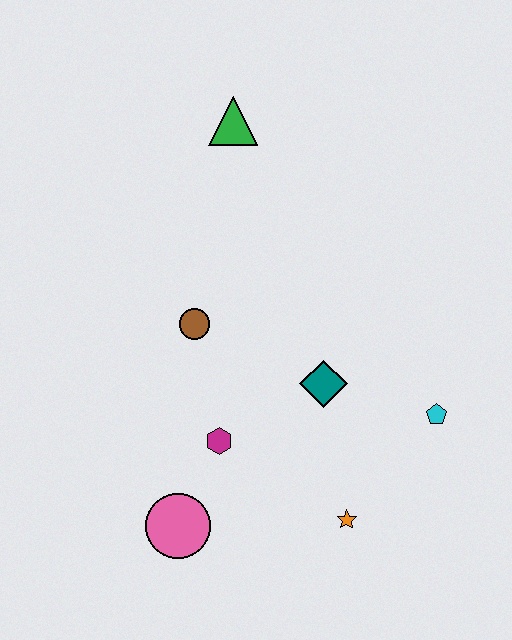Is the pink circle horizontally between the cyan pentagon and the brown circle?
No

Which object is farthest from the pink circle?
The green triangle is farthest from the pink circle.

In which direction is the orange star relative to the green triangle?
The orange star is below the green triangle.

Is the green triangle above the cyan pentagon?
Yes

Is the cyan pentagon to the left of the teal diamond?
No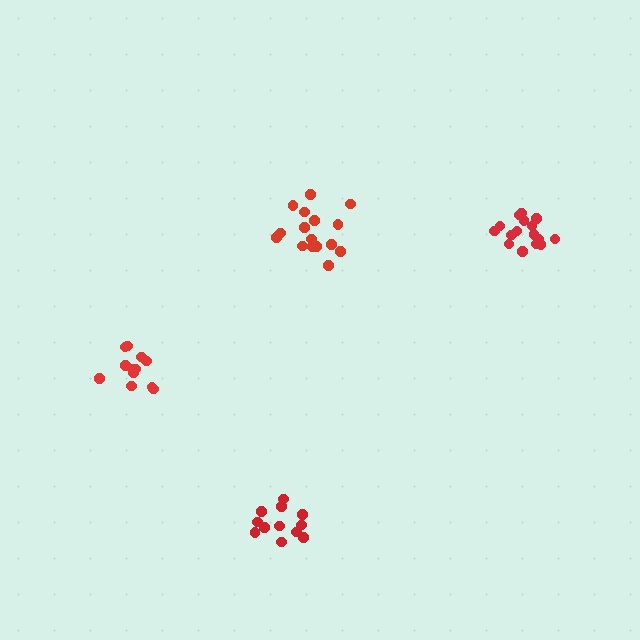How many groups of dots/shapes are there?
There are 4 groups.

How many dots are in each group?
Group 1: 16 dots, Group 2: 12 dots, Group 3: 16 dots, Group 4: 12 dots (56 total).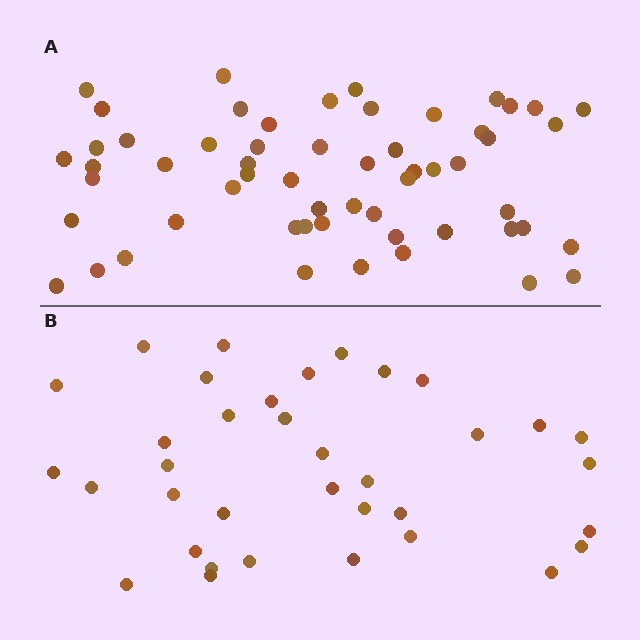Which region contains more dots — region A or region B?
Region A (the top region) has more dots.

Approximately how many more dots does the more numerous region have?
Region A has approximately 20 more dots than region B.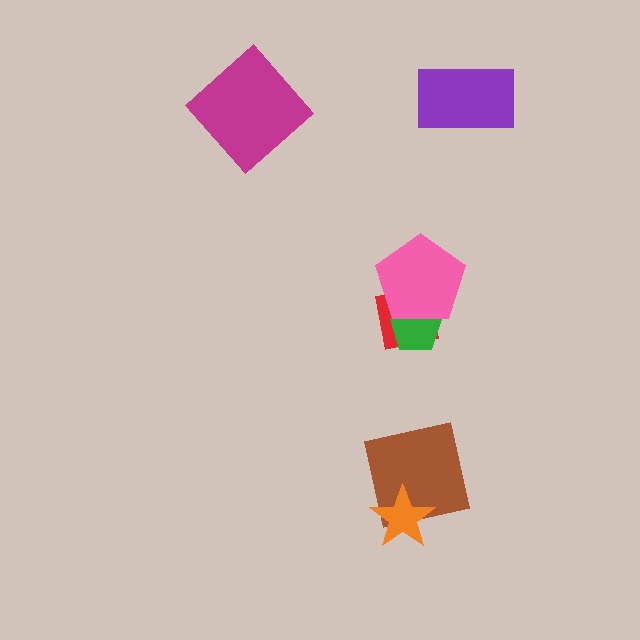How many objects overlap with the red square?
2 objects overlap with the red square.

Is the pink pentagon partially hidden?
No, no other shape covers it.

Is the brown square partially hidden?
Yes, it is partially covered by another shape.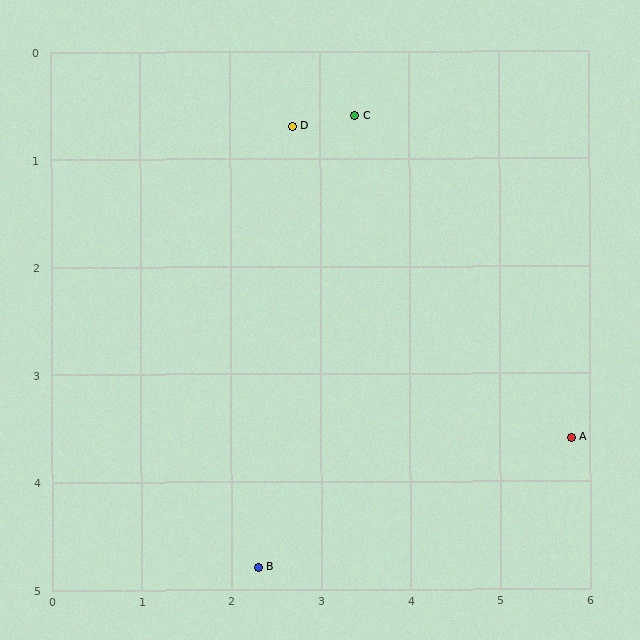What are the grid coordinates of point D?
Point D is at approximately (2.7, 0.7).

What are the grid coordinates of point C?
Point C is at approximately (3.4, 0.6).